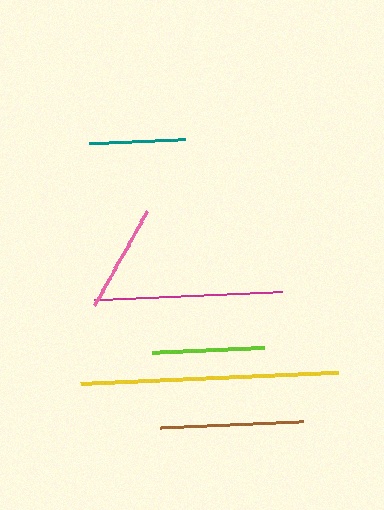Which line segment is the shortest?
The teal line is the shortest at approximately 95 pixels.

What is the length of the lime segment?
The lime segment is approximately 113 pixels long.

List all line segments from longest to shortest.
From longest to shortest: yellow, magenta, brown, lime, pink, teal.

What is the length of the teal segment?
The teal segment is approximately 95 pixels long.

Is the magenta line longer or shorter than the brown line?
The magenta line is longer than the brown line.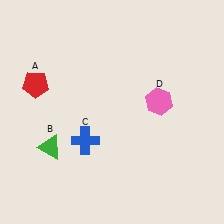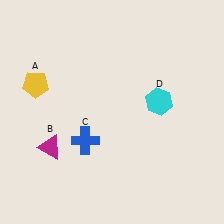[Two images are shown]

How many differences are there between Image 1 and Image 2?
There are 3 differences between the two images.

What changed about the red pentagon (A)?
In Image 1, A is red. In Image 2, it changed to yellow.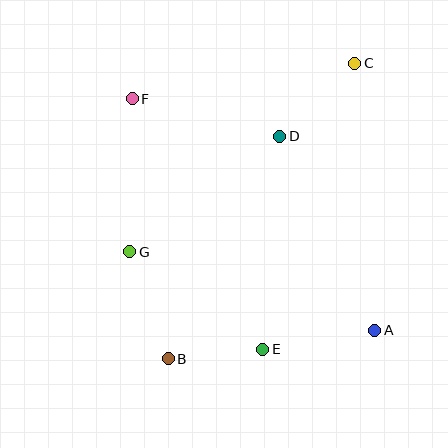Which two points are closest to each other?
Points B and E are closest to each other.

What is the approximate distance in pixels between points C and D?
The distance between C and D is approximately 105 pixels.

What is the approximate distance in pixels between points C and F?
The distance between C and F is approximately 225 pixels.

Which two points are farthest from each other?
Points B and C are farthest from each other.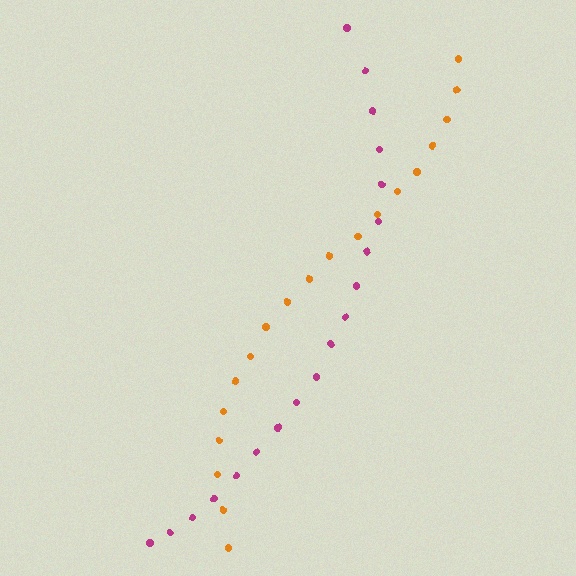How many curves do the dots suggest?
There are 2 distinct paths.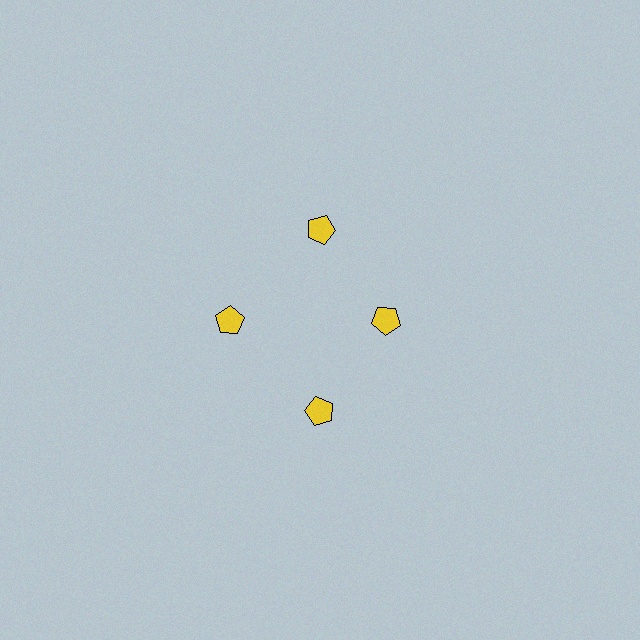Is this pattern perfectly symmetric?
No. The 4 yellow pentagons are arranged in a ring, but one element near the 3 o'clock position is pulled inward toward the center, breaking the 4-fold rotational symmetry.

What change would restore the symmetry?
The symmetry would be restored by moving it outward, back onto the ring so that all 4 pentagons sit at equal angles and equal distance from the center.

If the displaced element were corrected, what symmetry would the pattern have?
It would have 4-fold rotational symmetry — the pattern would map onto itself every 90 degrees.